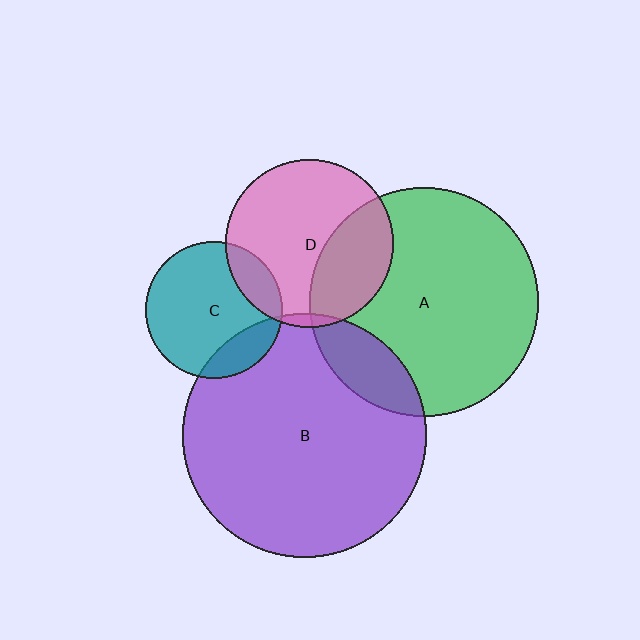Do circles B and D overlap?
Yes.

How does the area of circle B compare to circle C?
Approximately 3.2 times.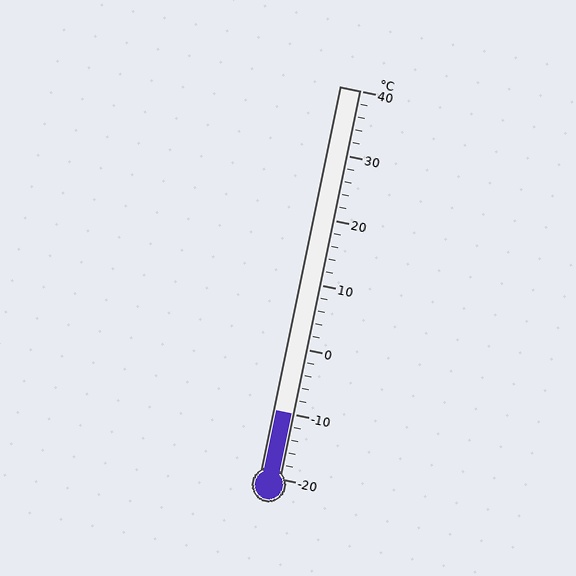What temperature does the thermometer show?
The thermometer shows approximately -10°C.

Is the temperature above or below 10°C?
The temperature is below 10°C.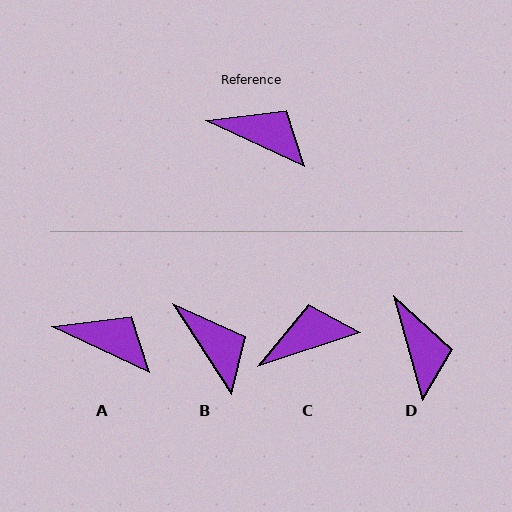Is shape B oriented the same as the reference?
No, it is off by about 32 degrees.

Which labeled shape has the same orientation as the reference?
A.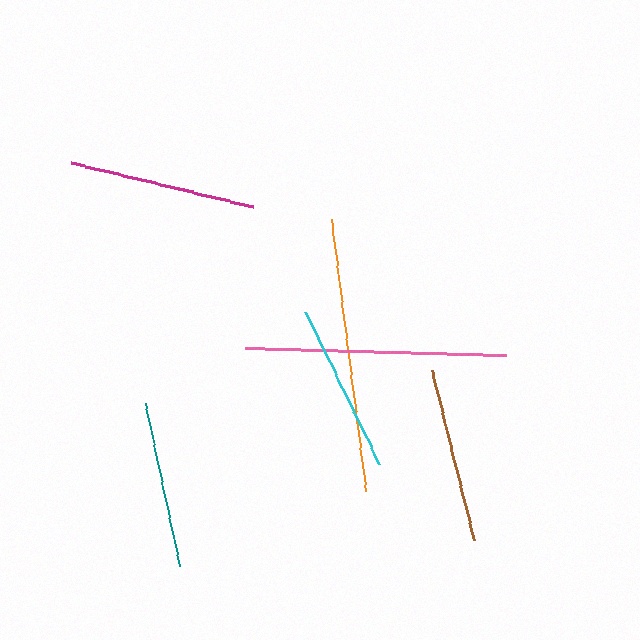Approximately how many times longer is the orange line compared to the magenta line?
The orange line is approximately 1.5 times the length of the magenta line.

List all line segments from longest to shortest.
From longest to shortest: orange, pink, magenta, brown, cyan, teal.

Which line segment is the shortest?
The teal line is the shortest at approximately 166 pixels.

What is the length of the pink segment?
The pink segment is approximately 261 pixels long.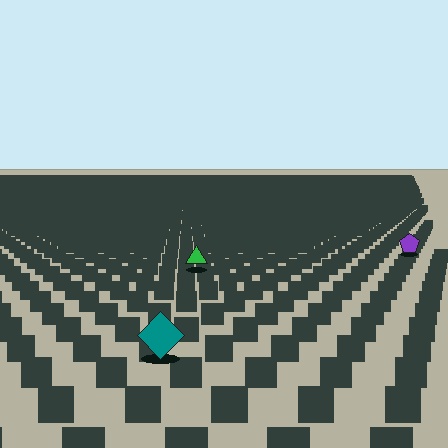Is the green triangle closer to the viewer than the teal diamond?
No. The teal diamond is closer — you can tell from the texture gradient: the ground texture is coarser near it.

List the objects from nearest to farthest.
From nearest to farthest: the teal diamond, the green triangle, the purple pentagon.